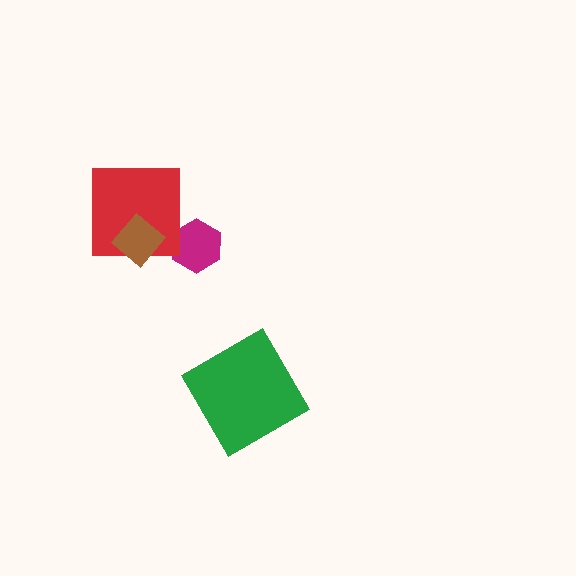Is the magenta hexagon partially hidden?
No, no other shape covers it.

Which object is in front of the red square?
The brown diamond is in front of the red square.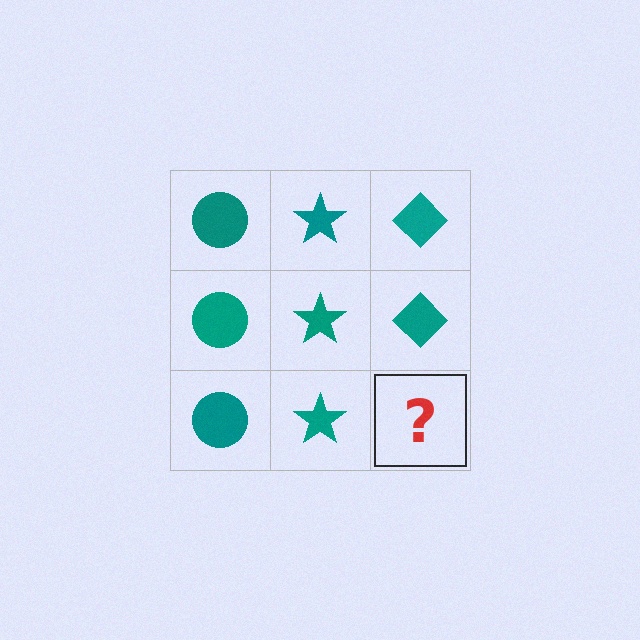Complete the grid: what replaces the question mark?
The question mark should be replaced with a teal diamond.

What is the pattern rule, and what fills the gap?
The rule is that each column has a consistent shape. The gap should be filled with a teal diamond.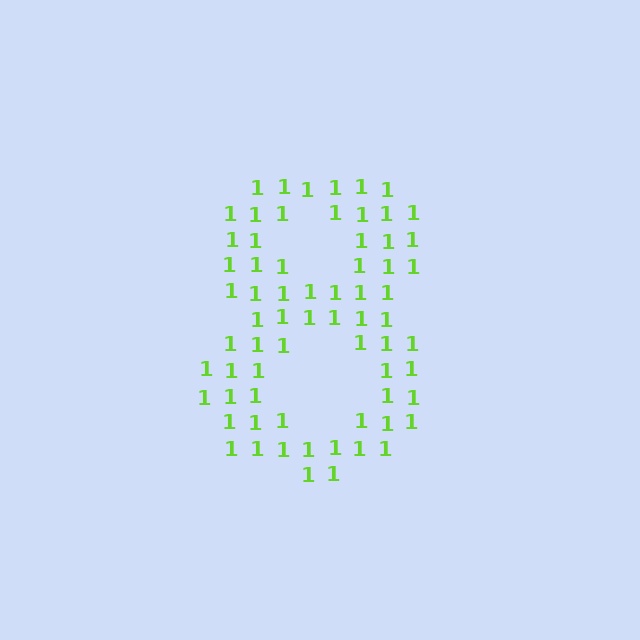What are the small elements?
The small elements are digit 1's.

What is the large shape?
The large shape is the digit 8.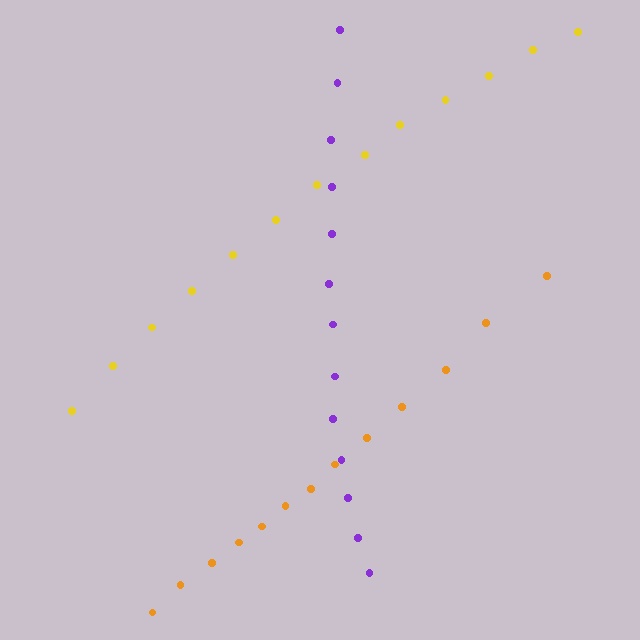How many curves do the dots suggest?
There are 3 distinct paths.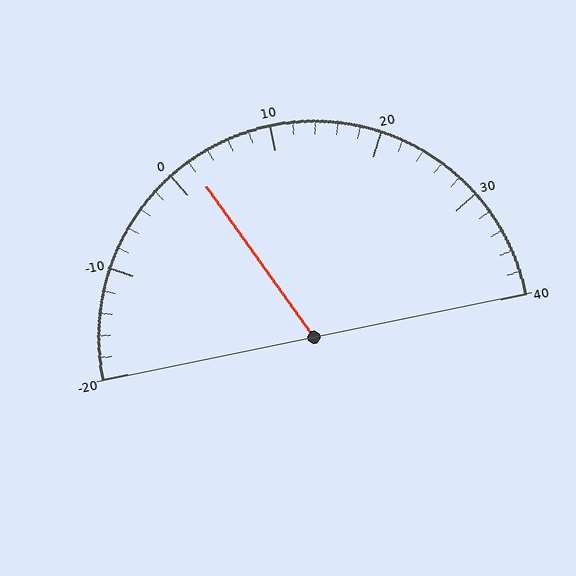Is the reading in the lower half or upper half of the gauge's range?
The reading is in the lower half of the range (-20 to 40).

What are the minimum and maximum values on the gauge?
The gauge ranges from -20 to 40.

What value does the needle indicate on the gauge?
The needle indicates approximately 2.